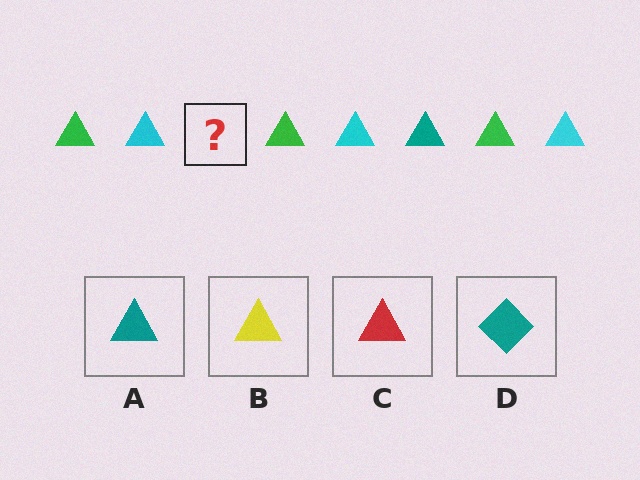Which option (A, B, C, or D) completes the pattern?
A.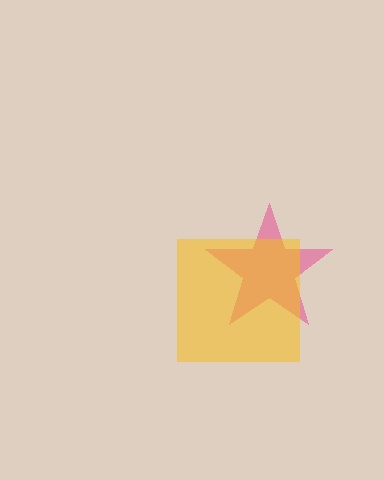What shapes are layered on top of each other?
The layered shapes are: a pink star, a yellow square.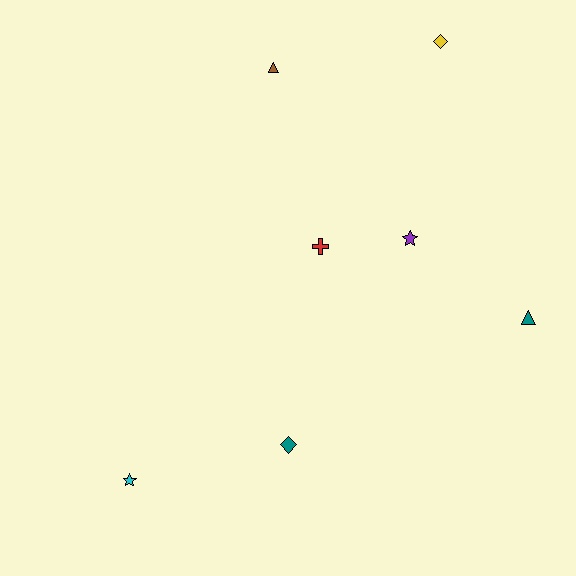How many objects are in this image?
There are 7 objects.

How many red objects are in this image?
There is 1 red object.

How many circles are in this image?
There are no circles.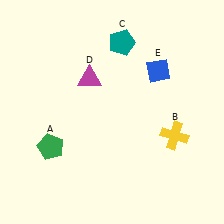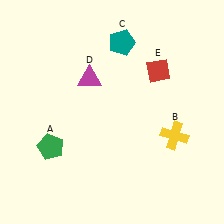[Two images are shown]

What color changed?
The diamond (E) changed from blue in Image 1 to red in Image 2.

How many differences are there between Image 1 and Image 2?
There is 1 difference between the two images.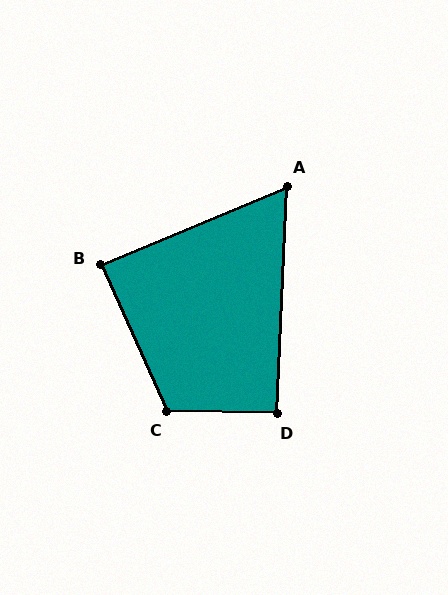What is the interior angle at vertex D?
Approximately 92 degrees (approximately right).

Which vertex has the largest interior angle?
C, at approximately 115 degrees.